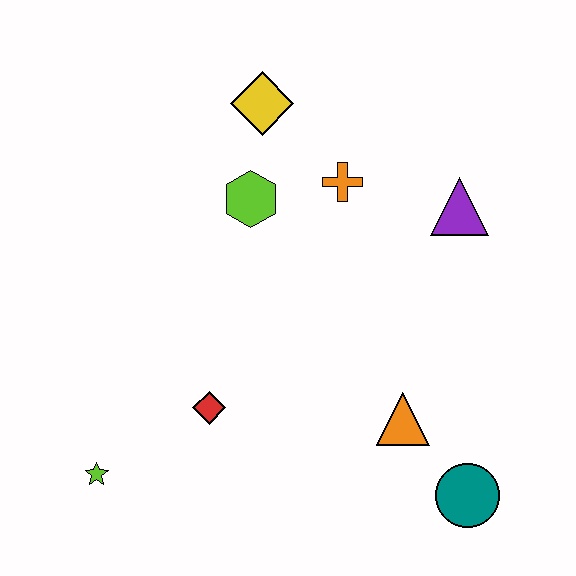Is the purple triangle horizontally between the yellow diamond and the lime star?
No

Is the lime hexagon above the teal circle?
Yes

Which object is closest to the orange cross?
The lime hexagon is closest to the orange cross.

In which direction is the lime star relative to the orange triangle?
The lime star is to the left of the orange triangle.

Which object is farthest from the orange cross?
The lime star is farthest from the orange cross.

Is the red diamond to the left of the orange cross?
Yes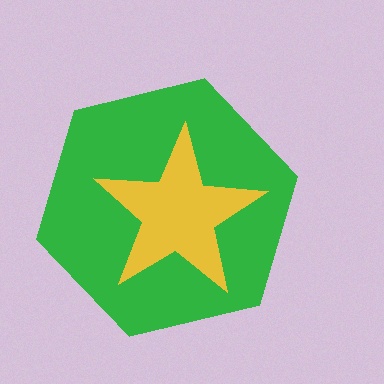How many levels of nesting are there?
2.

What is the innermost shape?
The yellow star.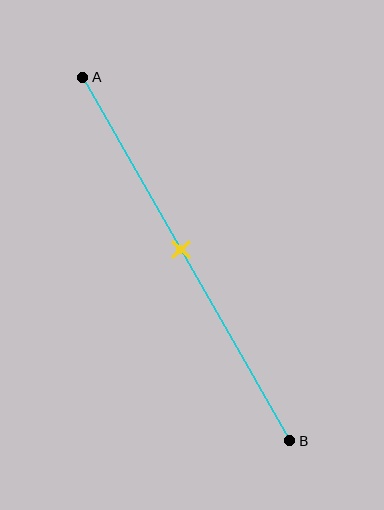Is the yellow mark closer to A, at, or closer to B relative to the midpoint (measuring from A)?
The yellow mark is approximately at the midpoint of segment AB.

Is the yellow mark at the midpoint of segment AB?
Yes, the mark is approximately at the midpoint.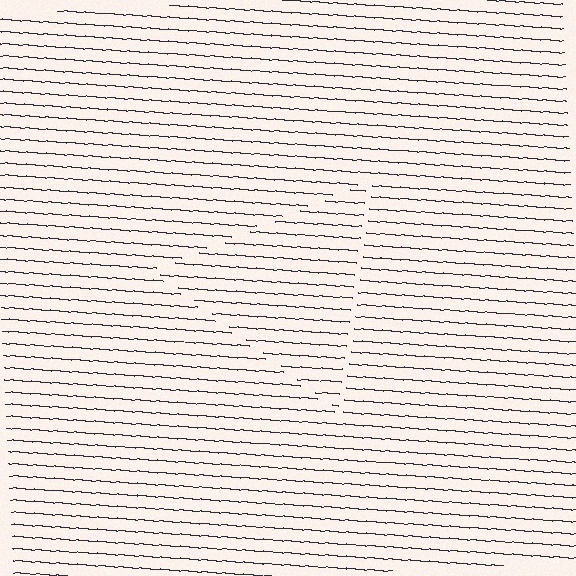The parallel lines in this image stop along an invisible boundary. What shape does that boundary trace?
An illusory triangle. The interior of the shape contains the same grating, shifted by half a period — the contour is defined by the phase discontinuity where line-ends from the inner and outer gratings abut.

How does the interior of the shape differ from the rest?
The interior of the shape contains the same grating, shifted by half a period — the contour is defined by the phase discontinuity where line-ends from the inner and outer gratings abut.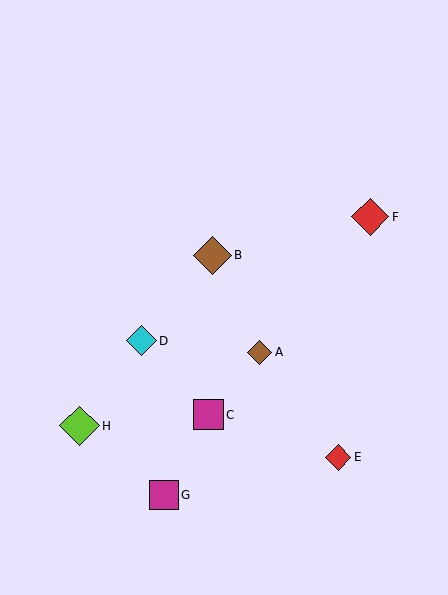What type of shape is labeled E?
Shape E is a red diamond.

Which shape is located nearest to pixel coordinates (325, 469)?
The red diamond (labeled E) at (338, 457) is nearest to that location.